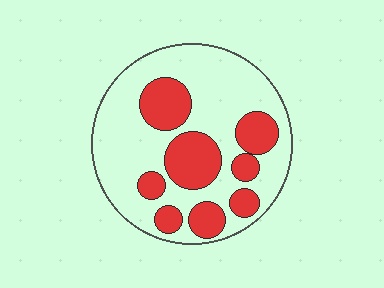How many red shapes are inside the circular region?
8.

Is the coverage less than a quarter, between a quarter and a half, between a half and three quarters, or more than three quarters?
Between a quarter and a half.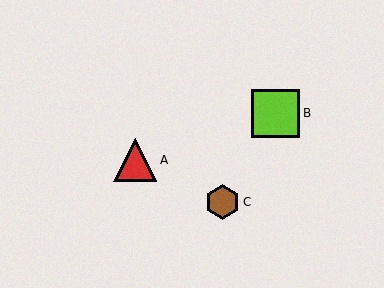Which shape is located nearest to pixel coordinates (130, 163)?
The red triangle (labeled A) at (135, 160) is nearest to that location.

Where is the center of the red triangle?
The center of the red triangle is at (135, 160).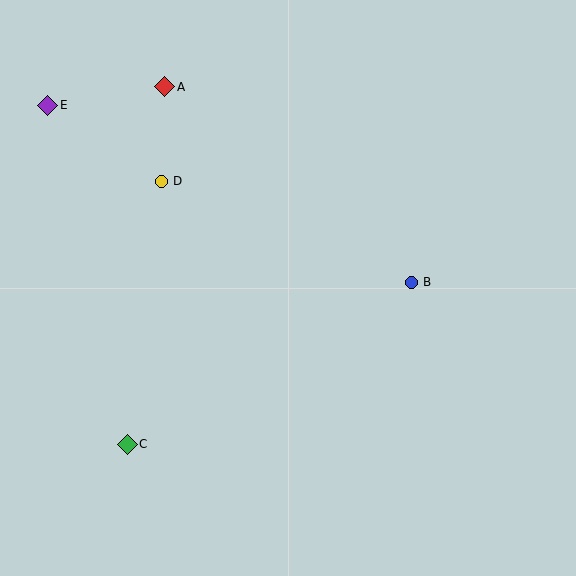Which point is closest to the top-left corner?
Point E is closest to the top-left corner.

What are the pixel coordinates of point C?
Point C is at (127, 444).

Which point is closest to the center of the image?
Point B at (411, 282) is closest to the center.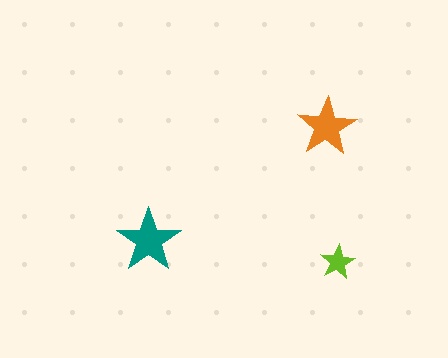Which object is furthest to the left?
The teal star is leftmost.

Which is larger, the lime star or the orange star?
The orange one.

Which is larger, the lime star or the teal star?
The teal one.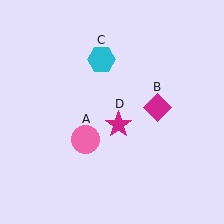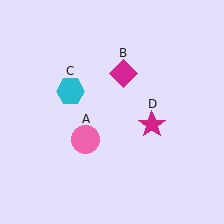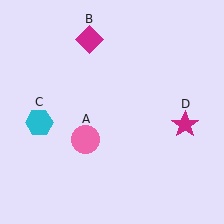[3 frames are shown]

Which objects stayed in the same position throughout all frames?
Pink circle (object A) remained stationary.